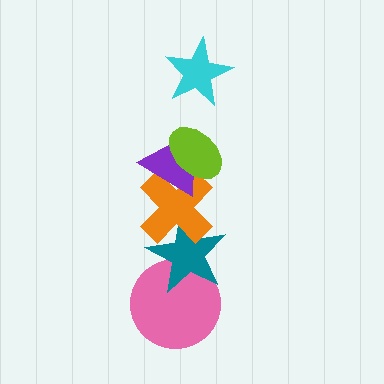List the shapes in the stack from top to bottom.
From top to bottom: the cyan star, the lime ellipse, the purple triangle, the orange cross, the teal star, the pink circle.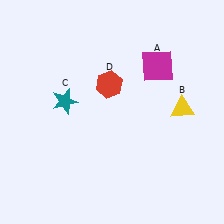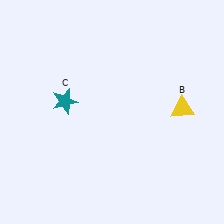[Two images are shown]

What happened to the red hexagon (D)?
The red hexagon (D) was removed in Image 2. It was in the top-left area of Image 1.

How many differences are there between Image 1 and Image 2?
There are 2 differences between the two images.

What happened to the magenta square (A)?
The magenta square (A) was removed in Image 2. It was in the top-right area of Image 1.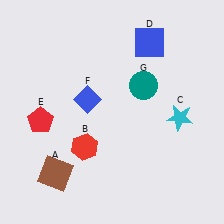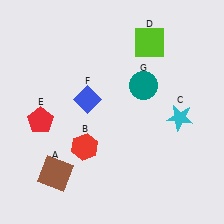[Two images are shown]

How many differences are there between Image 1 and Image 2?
There is 1 difference between the two images.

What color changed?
The square (D) changed from blue in Image 1 to lime in Image 2.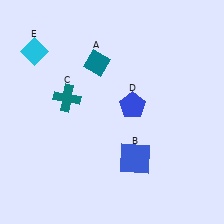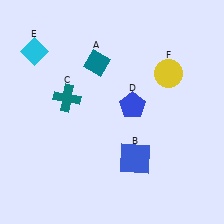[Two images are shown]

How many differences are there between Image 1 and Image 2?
There is 1 difference between the two images.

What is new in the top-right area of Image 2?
A yellow circle (F) was added in the top-right area of Image 2.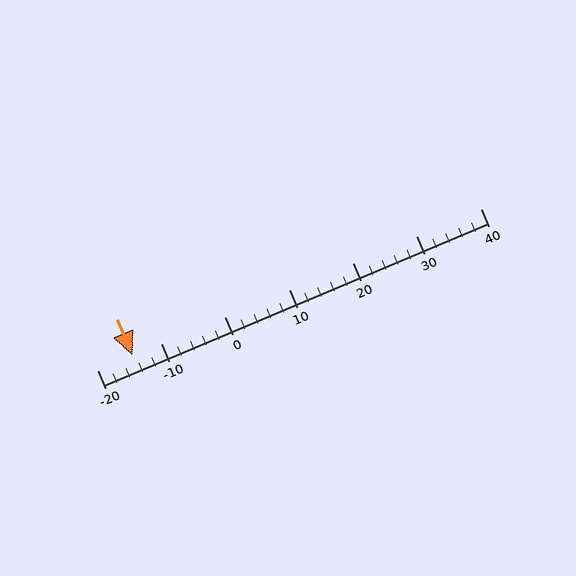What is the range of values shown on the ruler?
The ruler shows values from -20 to 40.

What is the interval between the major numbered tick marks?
The major tick marks are spaced 10 units apart.